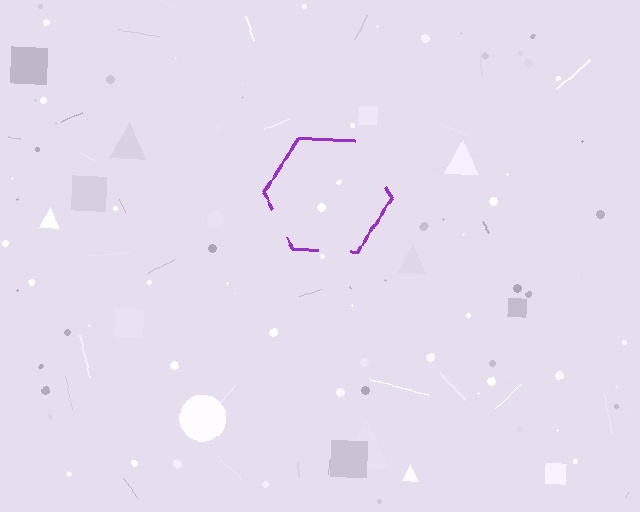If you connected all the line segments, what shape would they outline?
They would outline a hexagon.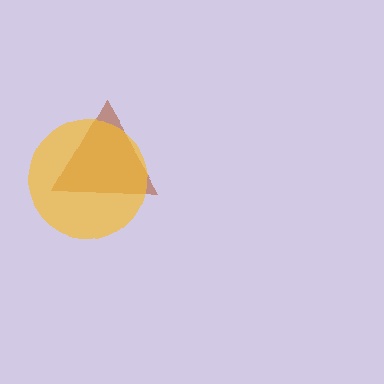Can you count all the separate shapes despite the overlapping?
Yes, there are 2 separate shapes.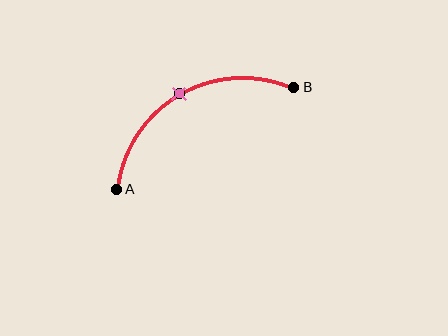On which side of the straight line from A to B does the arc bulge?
The arc bulges above the straight line connecting A and B.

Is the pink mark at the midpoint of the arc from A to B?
Yes. The pink mark lies on the arc at equal arc-length from both A and B — it is the arc midpoint.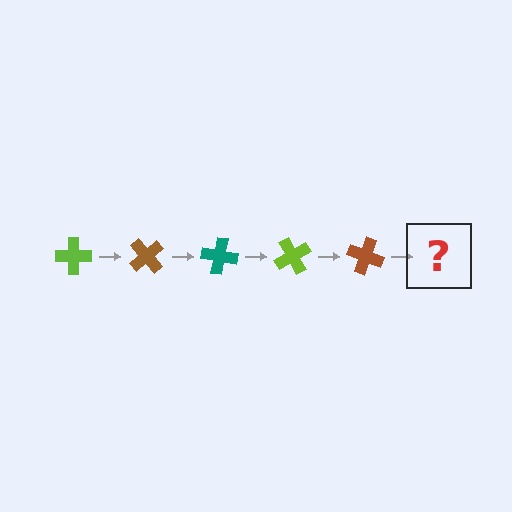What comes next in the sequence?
The next element should be a teal cross, rotated 250 degrees from the start.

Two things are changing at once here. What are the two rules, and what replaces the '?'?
The two rules are that it rotates 50 degrees each step and the color cycles through lime, brown, and teal. The '?' should be a teal cross, rotated 250 degrees from the start.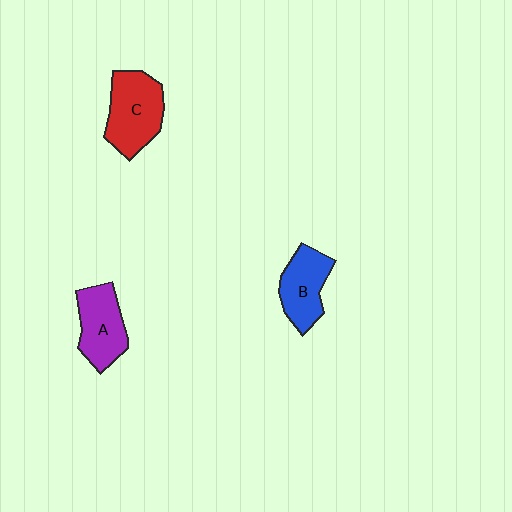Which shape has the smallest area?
Shape B (blue).